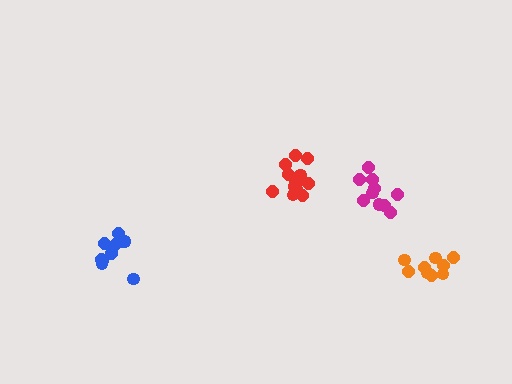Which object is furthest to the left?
The blue cluster is leftmost.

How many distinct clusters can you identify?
There are 4 distinct clusters.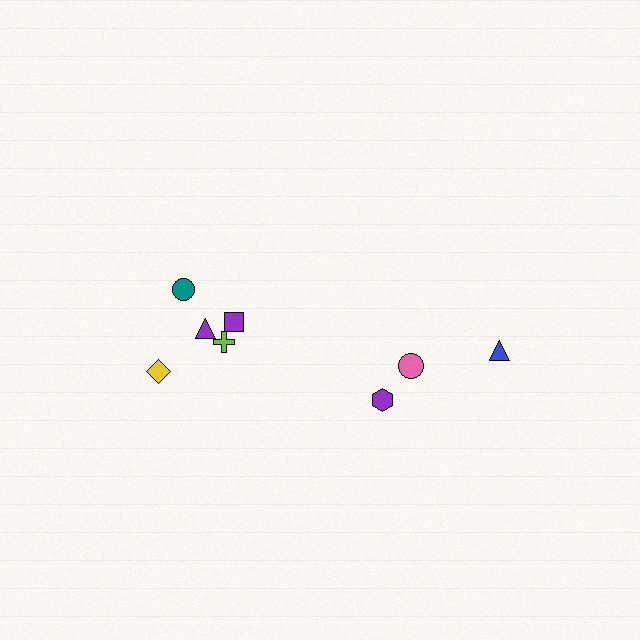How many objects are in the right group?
There are 3 objects.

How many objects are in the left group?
There are 5 objects.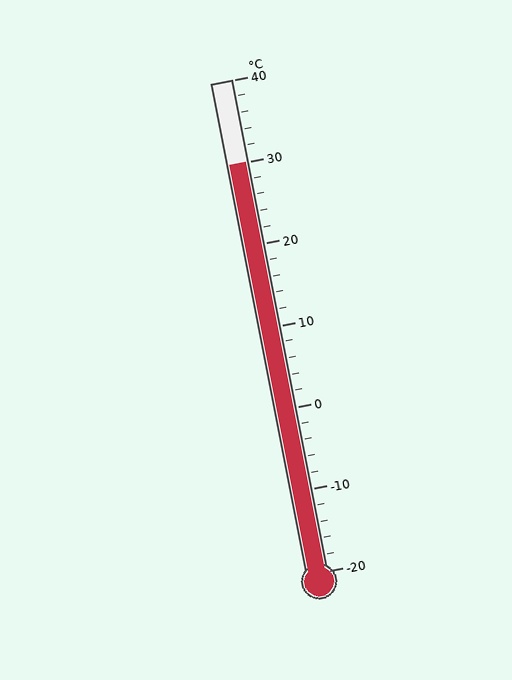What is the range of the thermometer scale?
The thermometer scale ranges from -20°C to 40°C.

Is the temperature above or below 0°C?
The temperature is above 0°C.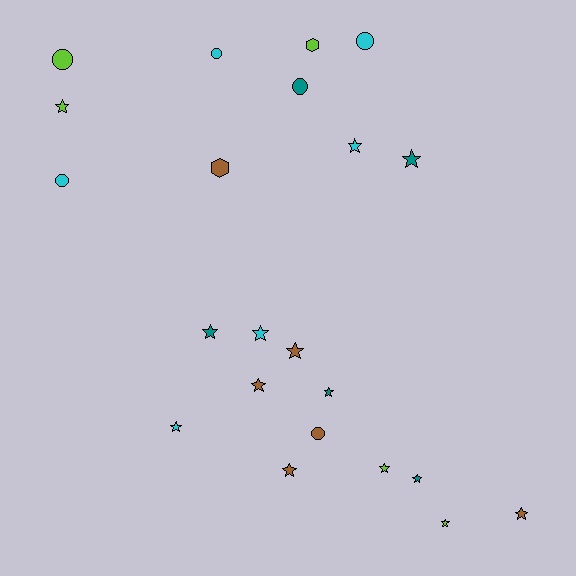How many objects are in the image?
There are 22 objects.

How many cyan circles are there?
There are 3 cyan circles.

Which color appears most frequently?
Cyan, with 6 objects.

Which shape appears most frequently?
Star, with 14 objects.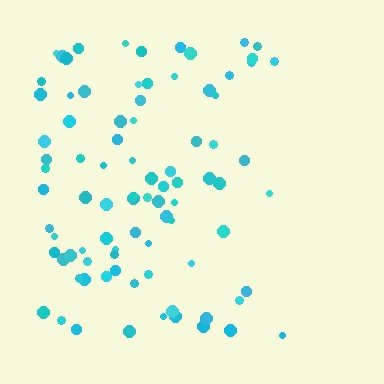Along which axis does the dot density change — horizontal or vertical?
Horizontal.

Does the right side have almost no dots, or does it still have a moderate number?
Still a moderate number, just noticeably fewer than the left.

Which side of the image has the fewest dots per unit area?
The right.